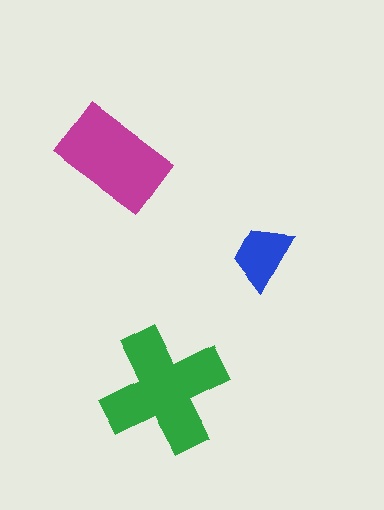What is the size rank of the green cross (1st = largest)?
1st.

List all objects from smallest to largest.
The blue trapezoid, the magenta rectangle, the green cross.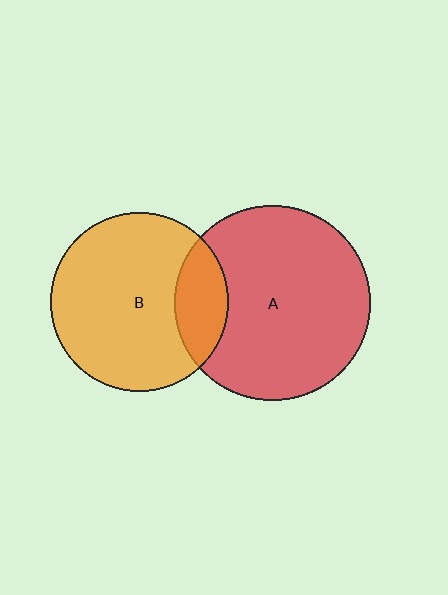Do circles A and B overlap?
Yes.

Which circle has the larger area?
Circle A (red).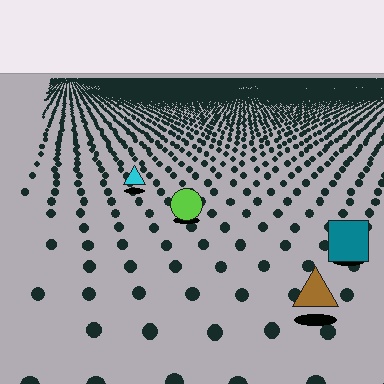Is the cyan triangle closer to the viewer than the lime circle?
No. The lime circle is closer — you can tell from the texture gradient: the ground texture is coarser near it.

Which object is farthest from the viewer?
The cyan triangle is farthest from the viewer. It appears smaller and the ground texture around it is denser.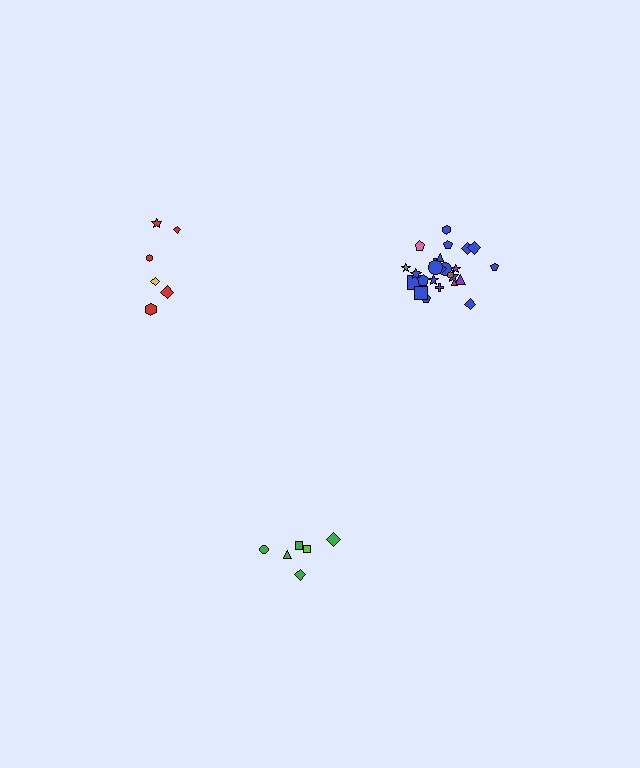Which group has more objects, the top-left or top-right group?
The top-right group.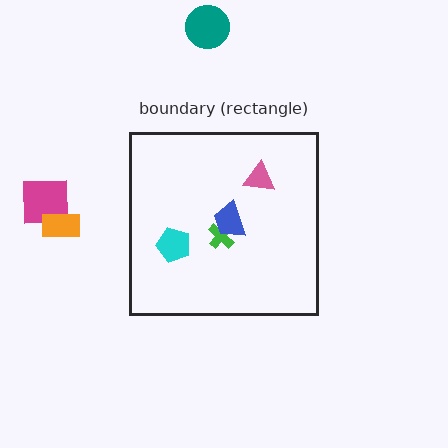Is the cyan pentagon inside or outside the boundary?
Inside.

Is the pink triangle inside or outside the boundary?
Inside.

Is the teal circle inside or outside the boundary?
Outside.